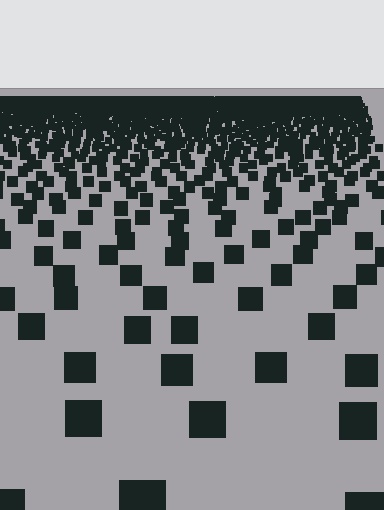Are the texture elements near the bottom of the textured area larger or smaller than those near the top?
Larger. Near the bottom, elements are closer to the viewer and appear at a bigger on-screen size.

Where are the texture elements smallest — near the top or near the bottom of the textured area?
Near the top.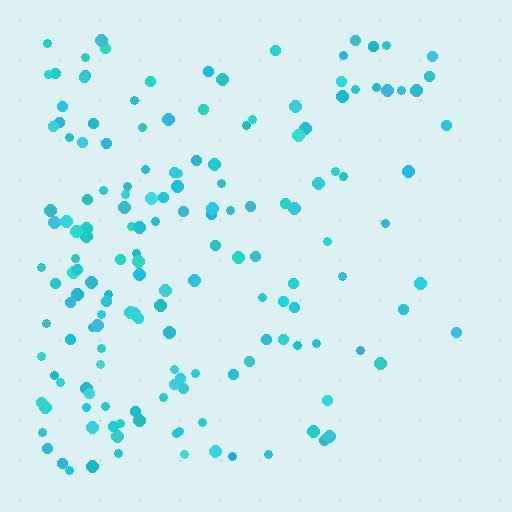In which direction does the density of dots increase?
From right to left, with the left side densest.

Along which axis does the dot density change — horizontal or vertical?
Horizontal.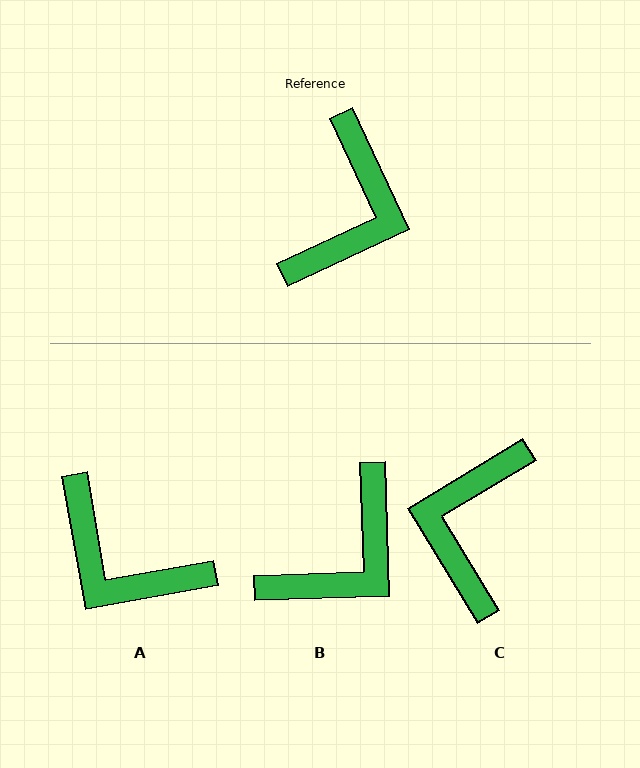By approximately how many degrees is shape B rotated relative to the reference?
Approximately 23 degrees clockwise.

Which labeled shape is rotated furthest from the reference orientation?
C, about 174 degrees away.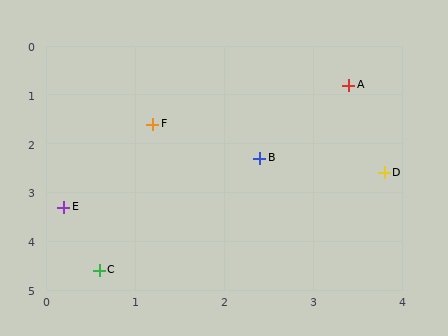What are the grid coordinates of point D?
Point D is at approximately (3.8, 2.6).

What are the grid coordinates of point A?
Point A is at approximately (3.4, 0.8).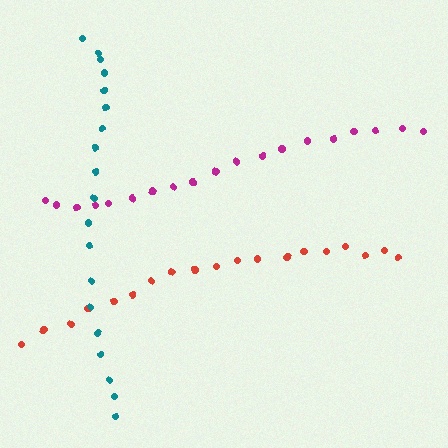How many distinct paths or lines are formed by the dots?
There are 3 distinct paths.